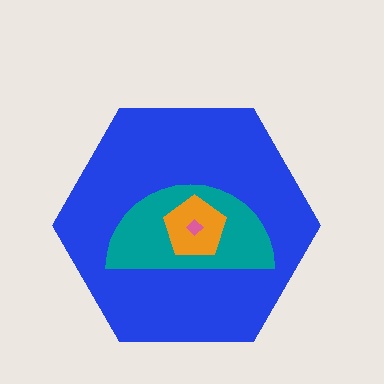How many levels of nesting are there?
4.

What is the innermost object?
The pink diamond.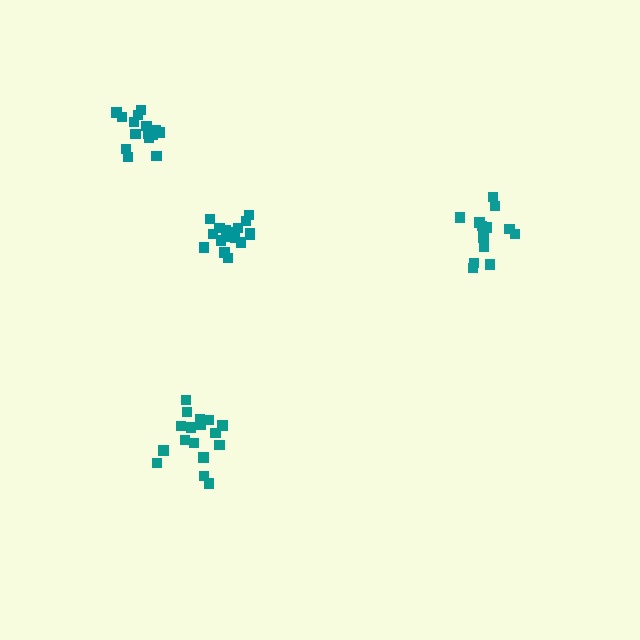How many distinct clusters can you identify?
There are 4 distinct clusters.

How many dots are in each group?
Group 1: 17 dots, Group 2: 15 dots, Group 3: 17 dots, Group 4: 16 dots (65 total).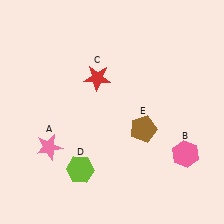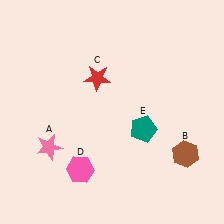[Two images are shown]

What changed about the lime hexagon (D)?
In Image 1, D is lime. In Image 2, it changed to pink.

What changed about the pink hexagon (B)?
In Image 1, B is pink. In Image 2, it changed to brown.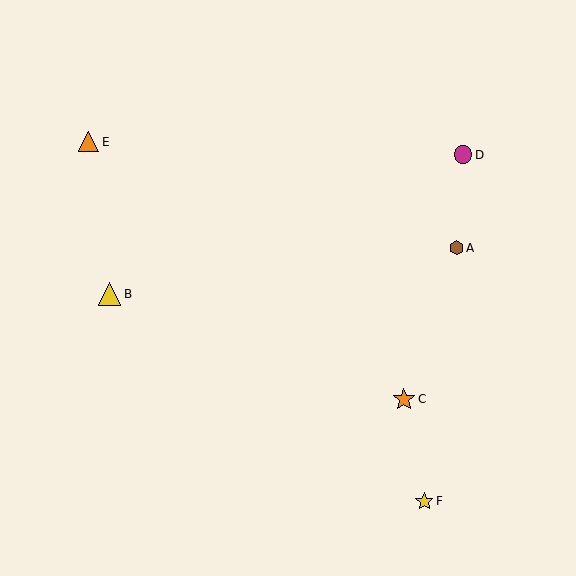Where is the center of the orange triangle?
The center of the orange triangle is at (89, 142).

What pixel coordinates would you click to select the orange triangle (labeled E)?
Click at (89, 142) to select the orange triangle E.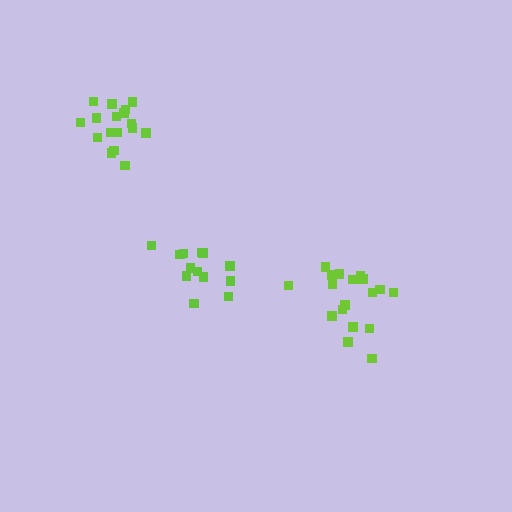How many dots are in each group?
Group 1: 13 dots, Group 2: 18 dots, Group 3: 17 dots (48 total).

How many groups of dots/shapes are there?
There are 3 groups.